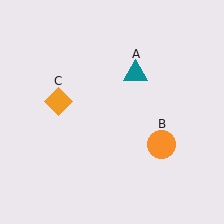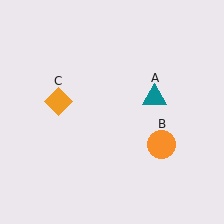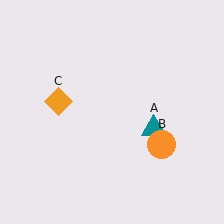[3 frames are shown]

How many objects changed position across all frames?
1 object changed position: teal triangle (object A).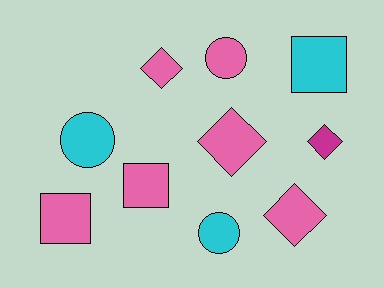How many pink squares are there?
There are 2 pink squares.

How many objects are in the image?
There are 10 objects.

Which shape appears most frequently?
Diamond, with 4 objects.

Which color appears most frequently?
Pink, with 6 objects.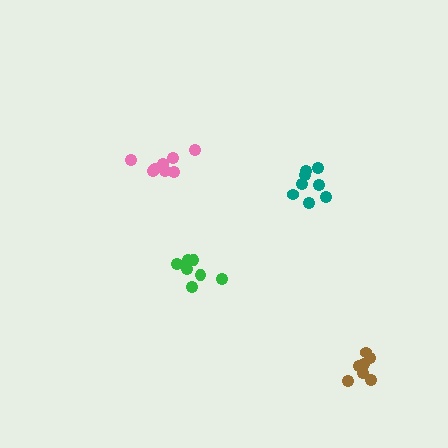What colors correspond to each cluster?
The clusters are colored: teal, green, pink, brown.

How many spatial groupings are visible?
There are 4 spatial groupings.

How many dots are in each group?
Group 1: 8 dots, Group 2: 7 dots, Group 3: 8 dots, Group 4: 7 dots (30 total).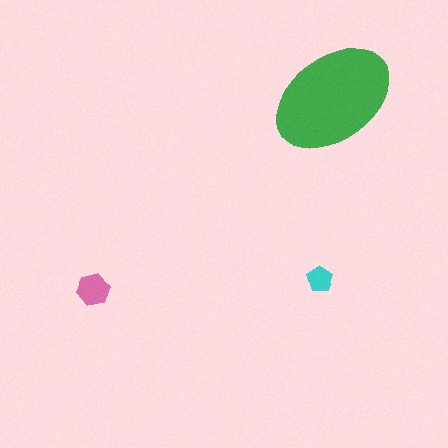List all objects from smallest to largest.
The cyan pentagon, the pink hexagon, the green ellipse.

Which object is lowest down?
The pink hexagon is bottommost.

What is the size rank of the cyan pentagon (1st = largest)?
3rd.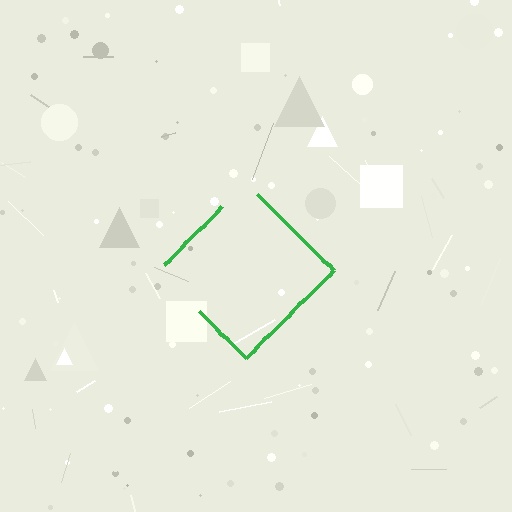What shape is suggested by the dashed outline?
The dashed outline suggests a diamond.